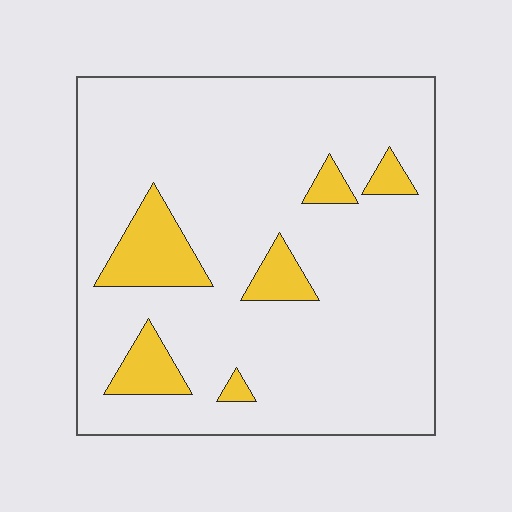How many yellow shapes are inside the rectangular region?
6.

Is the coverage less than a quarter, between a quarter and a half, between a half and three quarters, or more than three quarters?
Less than a quarter.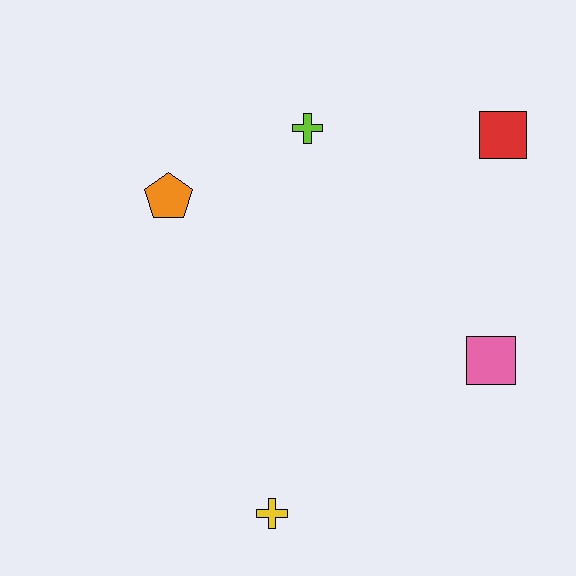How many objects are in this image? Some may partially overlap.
There are 5 objects.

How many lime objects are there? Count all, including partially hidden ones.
There is 1 lime object.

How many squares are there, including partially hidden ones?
There are 2 squares.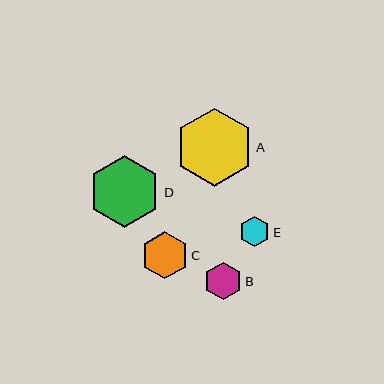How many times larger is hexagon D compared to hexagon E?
Hexagon D is approximately 2.3 times the size of hexagon E.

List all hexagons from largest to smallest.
From largest to smallest: A, D, C, B, E.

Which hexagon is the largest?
Hexagon A is the largest with a size of approximately 78 pixels.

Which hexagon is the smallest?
Hexagon E is the smallest with a size of approximately 31 pixels.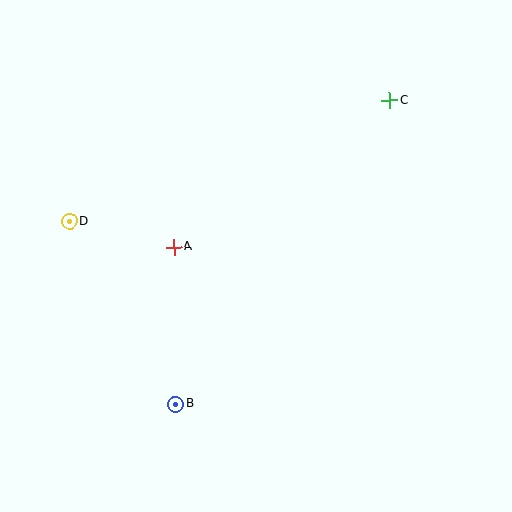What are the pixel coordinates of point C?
Point C is at (390, 100).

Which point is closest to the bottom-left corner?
Point B is closest to the bottom-left corner.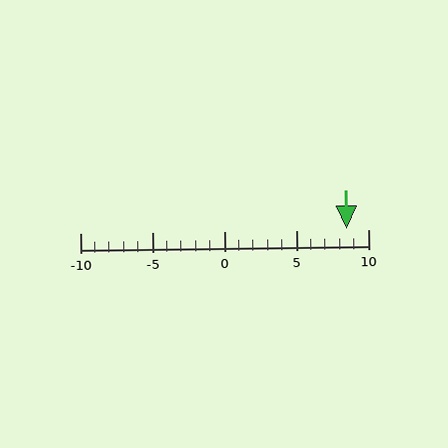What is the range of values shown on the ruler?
The ruler shows values from -10 to 10.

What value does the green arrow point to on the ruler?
The green arrow points to approximately 8.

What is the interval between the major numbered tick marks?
The major tick marks are spaced 5 units apart.